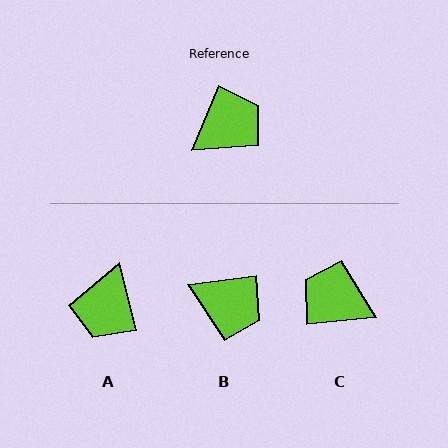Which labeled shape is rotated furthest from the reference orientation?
A, about 144 degrees away.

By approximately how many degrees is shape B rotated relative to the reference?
Approximately 60 degrees clockwise.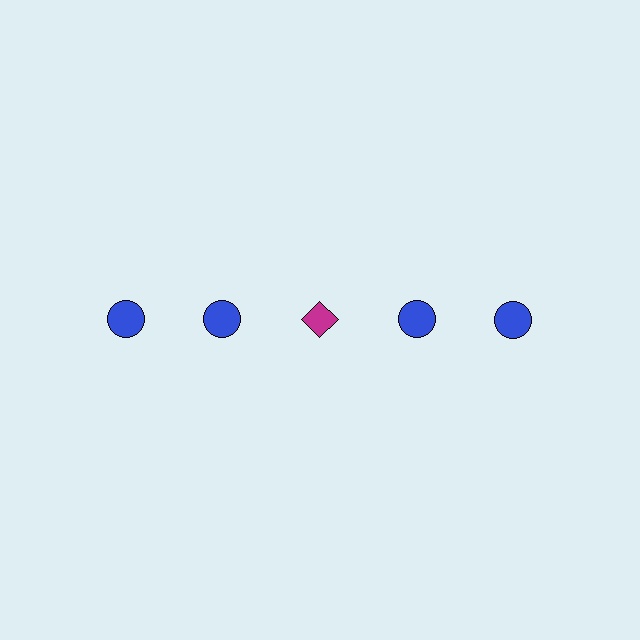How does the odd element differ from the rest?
It differs in both color (magenta instead of blue) and shape (diamond instead of circle).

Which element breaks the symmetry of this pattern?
The magenta diamond in the top row, center column breaks the symmetry. All other shapes are blue circles.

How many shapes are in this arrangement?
There are 5 shapes arranged in a grid pattern.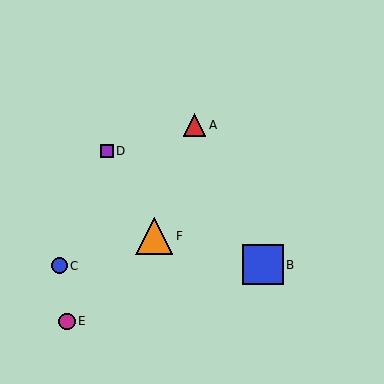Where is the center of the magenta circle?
The center of the magenta circle is at (67, 321).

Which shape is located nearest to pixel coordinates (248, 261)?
The blue square (labeled B) at (263, 265) is nearest to that location.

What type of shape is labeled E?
Shape E is a magenta circle.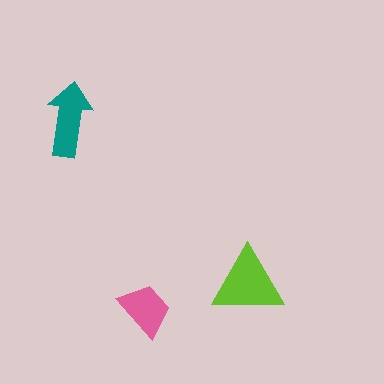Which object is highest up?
The teal arrow is topmost.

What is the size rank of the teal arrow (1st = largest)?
2nd.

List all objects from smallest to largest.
The pink trapezoid, the teal arrow, the lime triangle.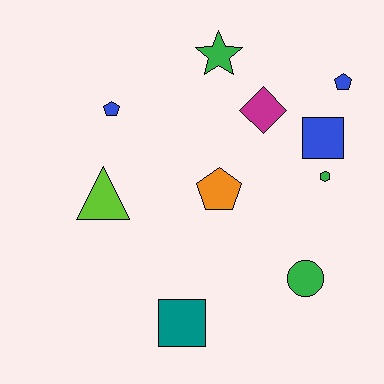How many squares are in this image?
There are 2 squares.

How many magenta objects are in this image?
There is 1 magenta object.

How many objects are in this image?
There are 10 objects.